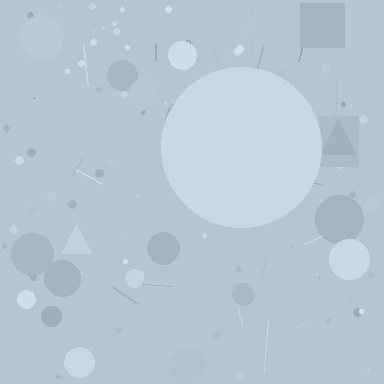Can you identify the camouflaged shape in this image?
The camouflaged shape is a circle.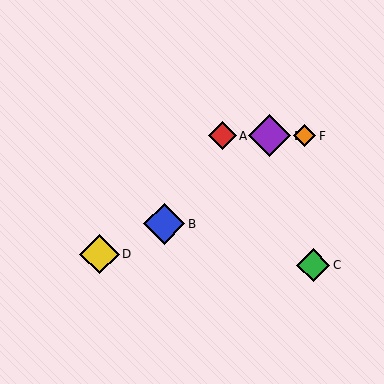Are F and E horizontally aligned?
Yes, both are at y≈136.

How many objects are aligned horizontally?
3 objects (A, E, F) are aligned horizontally.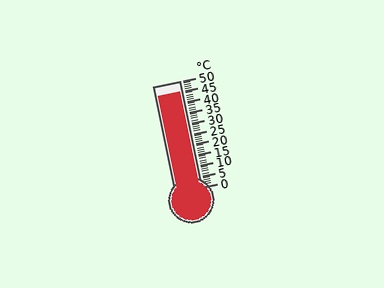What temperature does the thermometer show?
The thermometer shows approximately 45°C.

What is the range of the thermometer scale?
The thermometer scale ranges from 0°C to 50°C.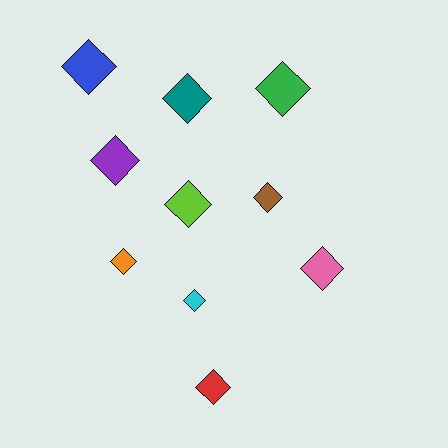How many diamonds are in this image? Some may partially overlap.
There are 10 diamonds.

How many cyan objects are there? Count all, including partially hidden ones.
There is 1 cyan object.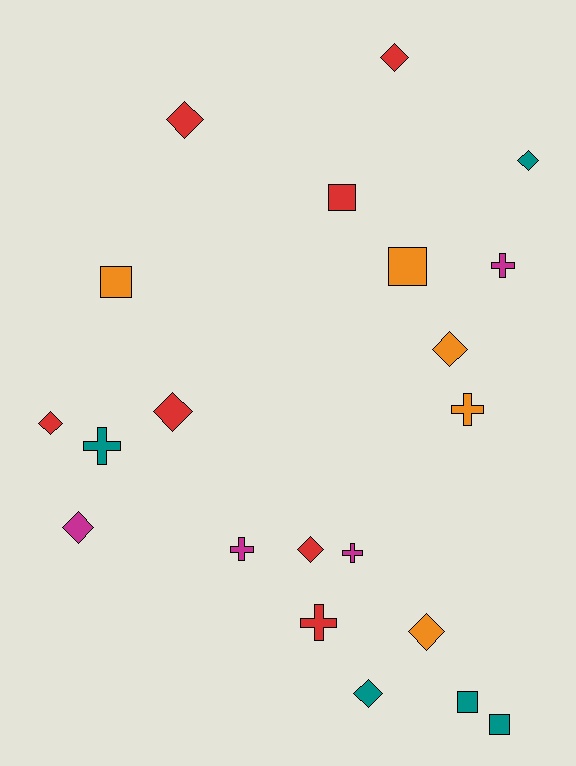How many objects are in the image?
There are 21 objects.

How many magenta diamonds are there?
There is 1 magenta diamond.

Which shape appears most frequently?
Diamond, with 10 objects.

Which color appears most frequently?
Red, with 7 objects.